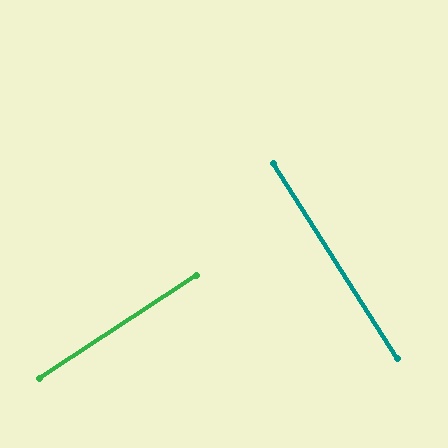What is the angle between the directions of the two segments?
Approximately 89 degrees.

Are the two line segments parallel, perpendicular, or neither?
Perpendicular — they meet at approximately 89°.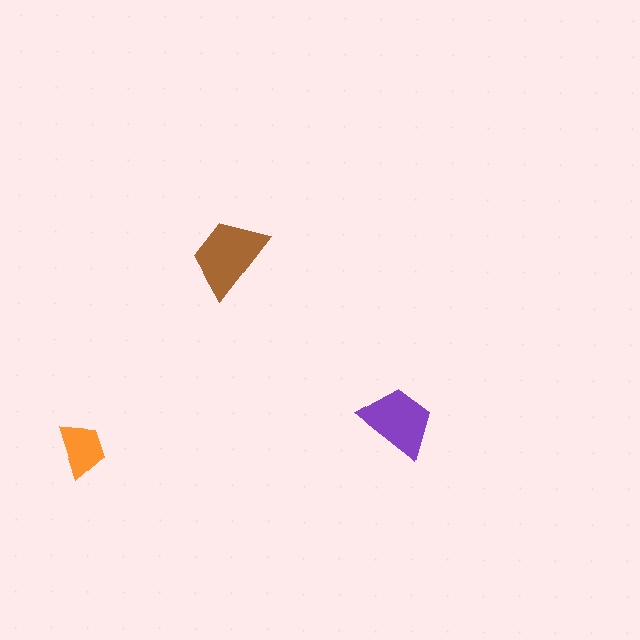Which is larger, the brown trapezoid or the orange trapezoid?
The brown one.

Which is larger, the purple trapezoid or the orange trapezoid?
The purple one.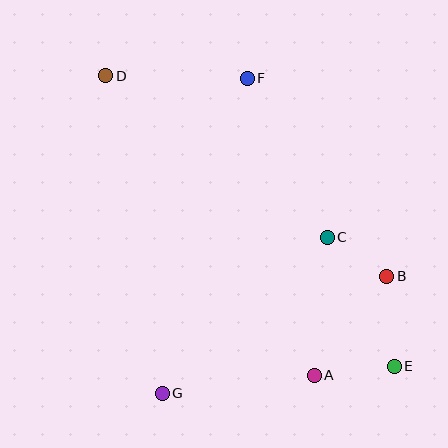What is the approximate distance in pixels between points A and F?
The distance between A and F is approximately 305 pixels.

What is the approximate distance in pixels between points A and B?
The distance between A and B is approximately 123 pixels.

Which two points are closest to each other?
Points B and C are closest to each other.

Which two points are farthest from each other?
Points D and E are farthest from each other.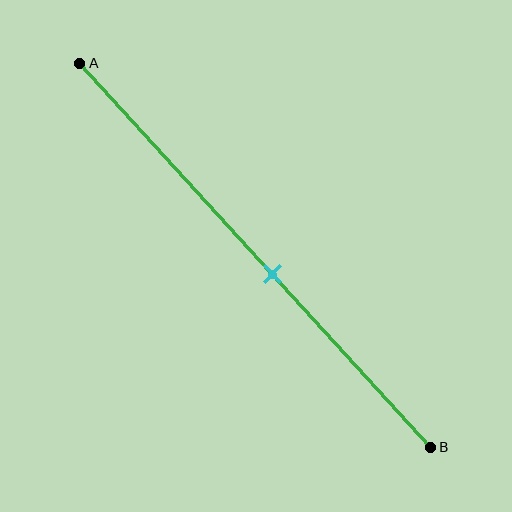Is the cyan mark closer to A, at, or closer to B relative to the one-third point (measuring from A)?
The cyan mark is closer to point B than the one-third point of segment AB.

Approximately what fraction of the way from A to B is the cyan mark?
The cyan mark is approximately 55% of the way from A to B.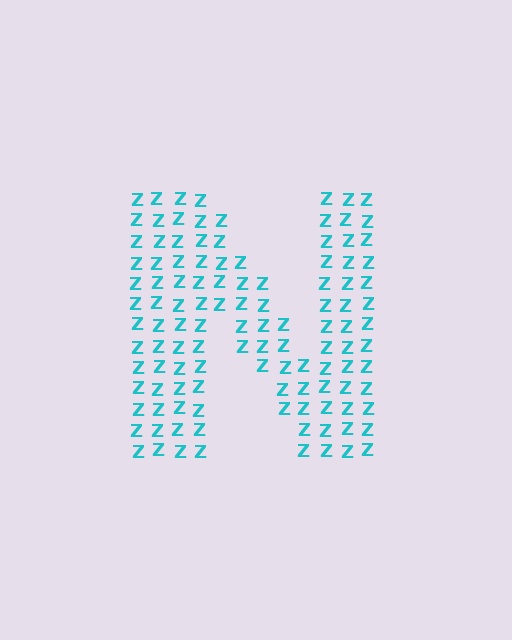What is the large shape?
The large shape is the letter N.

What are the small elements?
The small elements are letter Z's.